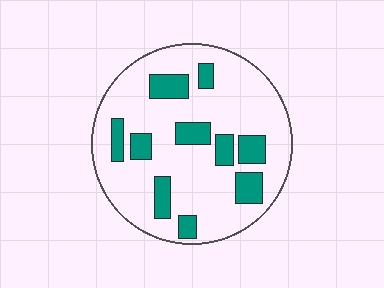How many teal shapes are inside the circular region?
10.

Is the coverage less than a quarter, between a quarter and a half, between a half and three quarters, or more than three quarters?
Less than a quarter.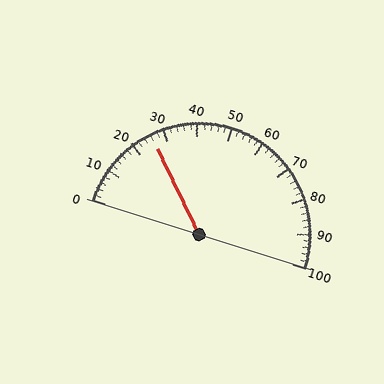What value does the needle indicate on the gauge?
The needle indicates approximately 26.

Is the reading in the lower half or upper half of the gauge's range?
The reading is in the lower half of the range (0 to 100).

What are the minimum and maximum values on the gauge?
The gauge ranges from 0 to 100.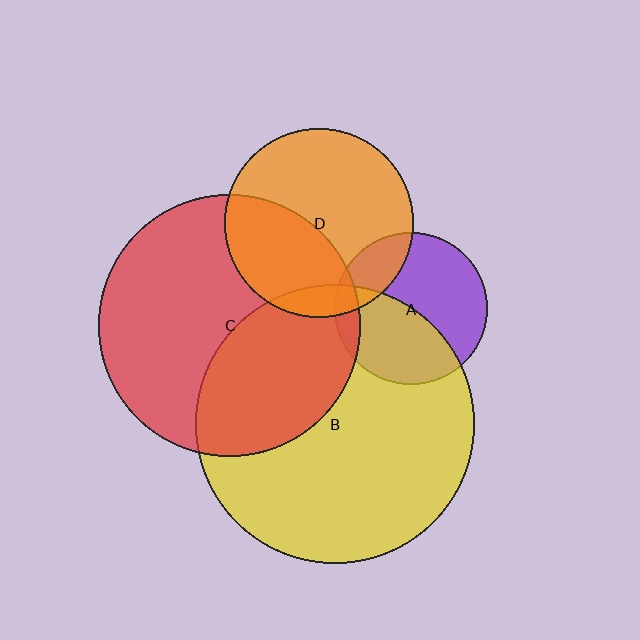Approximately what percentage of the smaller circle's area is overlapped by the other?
Approximately 10%.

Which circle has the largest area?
Circle B (yellow).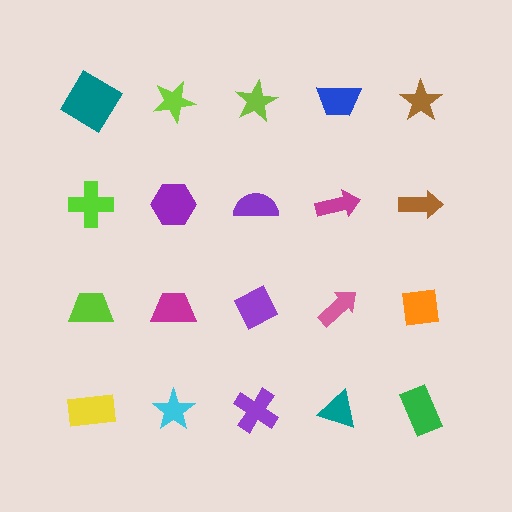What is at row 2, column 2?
A purple hexagon.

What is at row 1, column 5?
A brown star.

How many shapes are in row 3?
5 shapes.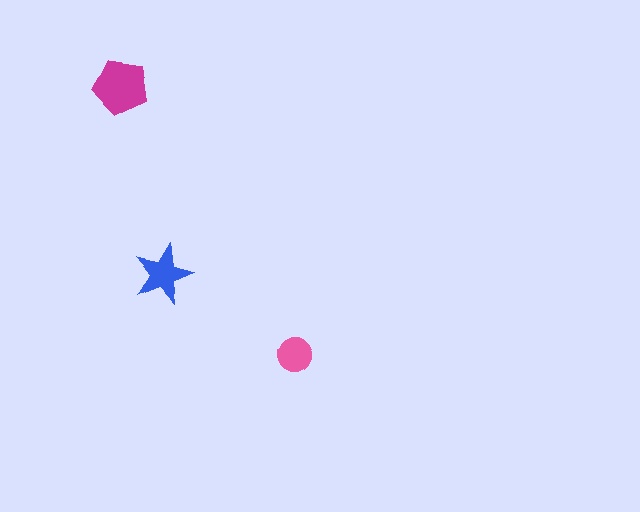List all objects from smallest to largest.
The pink circle, the blue star, the magenta pentagon.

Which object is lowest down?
The pink circle is bottommost.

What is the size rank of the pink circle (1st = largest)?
3rd.